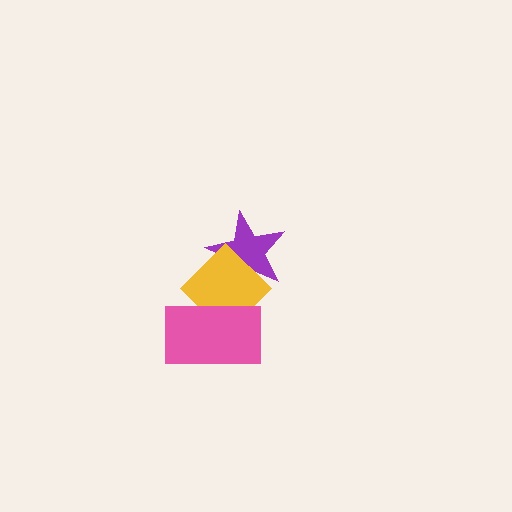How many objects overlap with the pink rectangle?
1 object overlaps with the pink rectangle.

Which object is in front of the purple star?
The yellow diamond is in front of the purple star.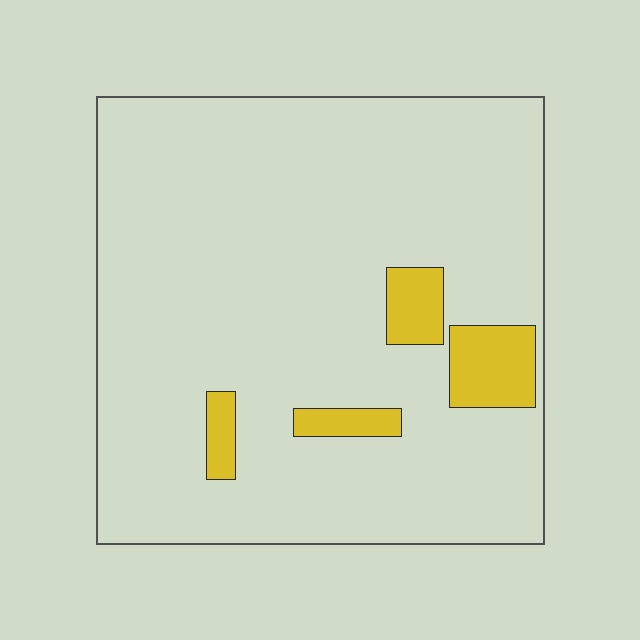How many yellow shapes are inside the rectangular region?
4.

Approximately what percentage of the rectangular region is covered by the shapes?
Approximately 10%.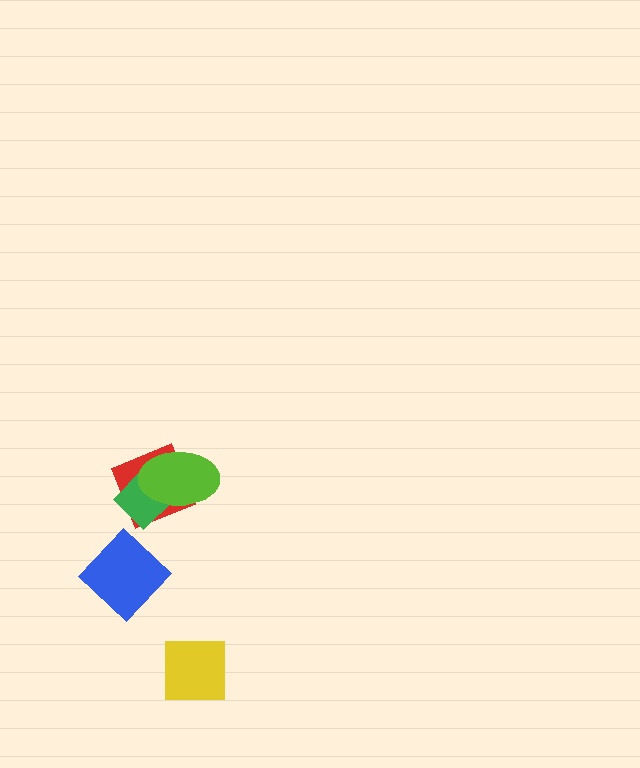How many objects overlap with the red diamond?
2 objects overlap with the red diamond.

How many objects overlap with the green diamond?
2 objects overlap with the green diamond.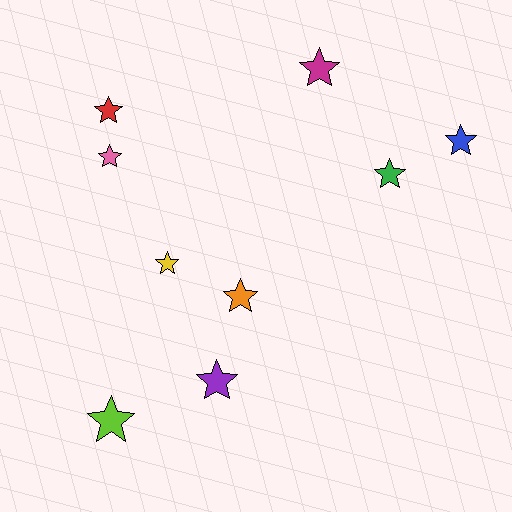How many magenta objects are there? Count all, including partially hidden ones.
There is 1 magenta object.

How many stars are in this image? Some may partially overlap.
There are 9 stars.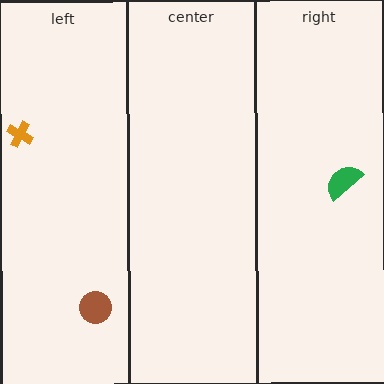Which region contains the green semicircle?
The right region.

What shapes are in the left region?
The brown circle, the orange cross.